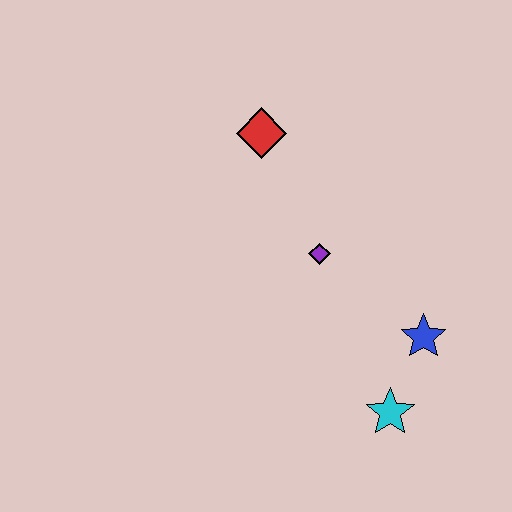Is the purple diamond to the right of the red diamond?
Yes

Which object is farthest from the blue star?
The red diamond is farthest from the blue star.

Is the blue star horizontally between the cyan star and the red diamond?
No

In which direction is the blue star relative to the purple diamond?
The blue star is to the right of the purple diamond.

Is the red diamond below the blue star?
No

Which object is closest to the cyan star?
The blue star is closest to the cyan star.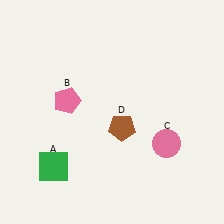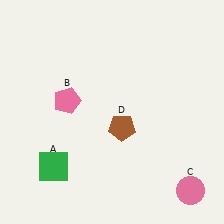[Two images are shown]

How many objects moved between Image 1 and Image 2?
1 object moved between the two images.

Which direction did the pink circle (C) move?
The pink circle (C) moved down.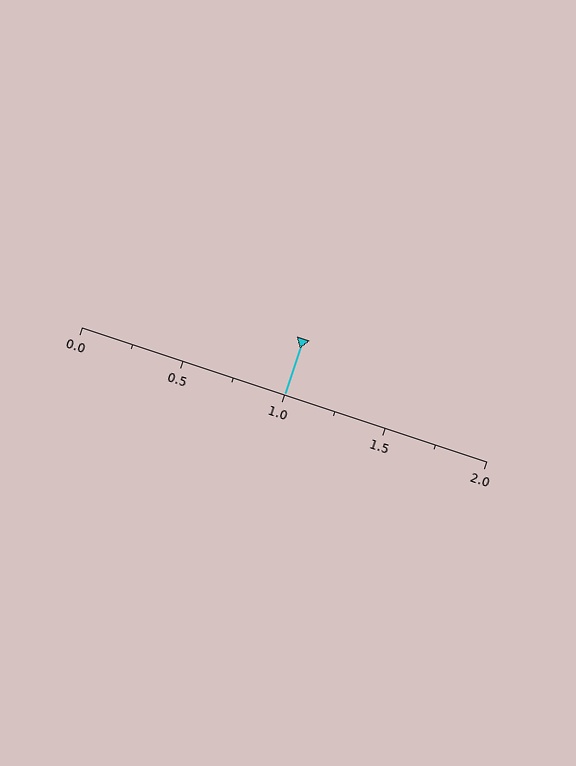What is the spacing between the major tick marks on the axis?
The major ticks are spaced 0.5 apart.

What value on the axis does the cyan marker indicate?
The marker indicates approximately 1.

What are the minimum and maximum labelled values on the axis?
The axis runs from 0.0 to 2.0.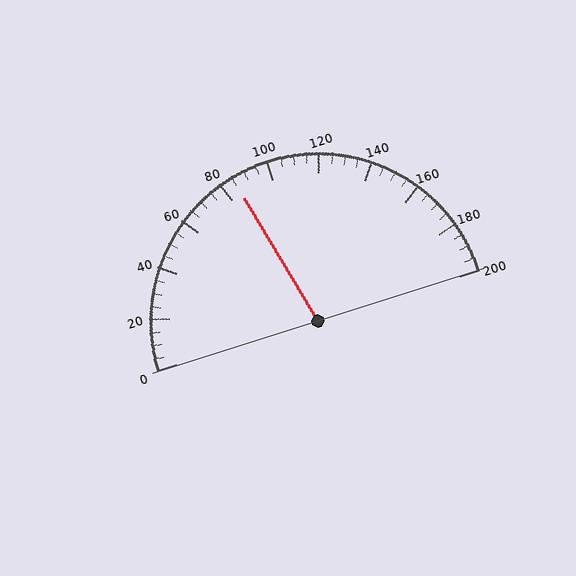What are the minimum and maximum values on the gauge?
The gauge ranges from 0 to 200.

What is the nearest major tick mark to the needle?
The nearest major tick mark is 80.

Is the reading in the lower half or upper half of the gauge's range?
The reading is in the lower half of the range (0 to 200).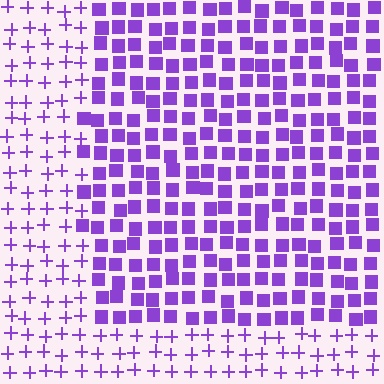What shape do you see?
I see a rectangle.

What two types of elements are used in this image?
The image uses squares inside the rectangle region and plus signs outside it.